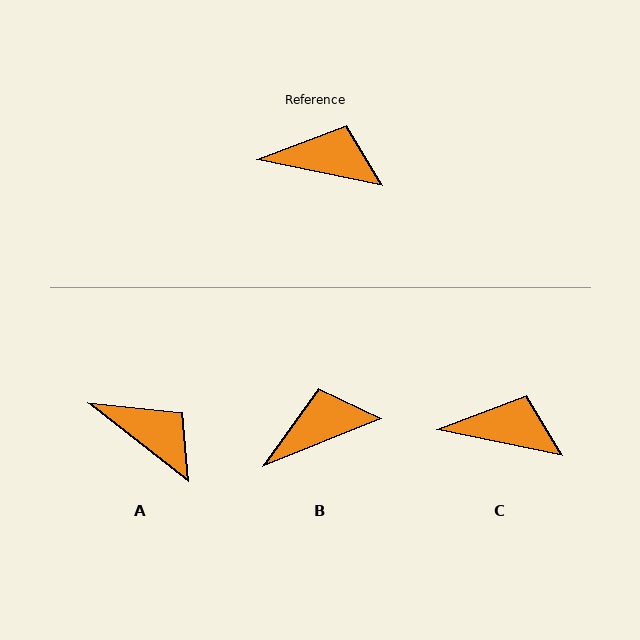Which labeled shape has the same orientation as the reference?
C.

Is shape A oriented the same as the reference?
No, it is off by about 27 degrees.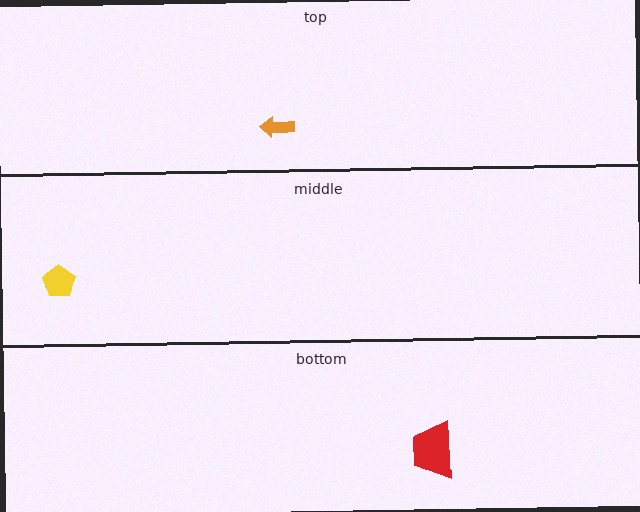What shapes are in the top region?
The orange arrow.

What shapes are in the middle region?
The yellow pentagon.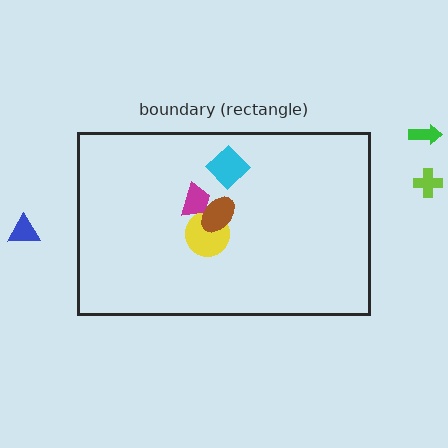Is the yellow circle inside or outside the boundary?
Inside.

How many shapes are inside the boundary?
4 inside, 3 outside.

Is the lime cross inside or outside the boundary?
Outside.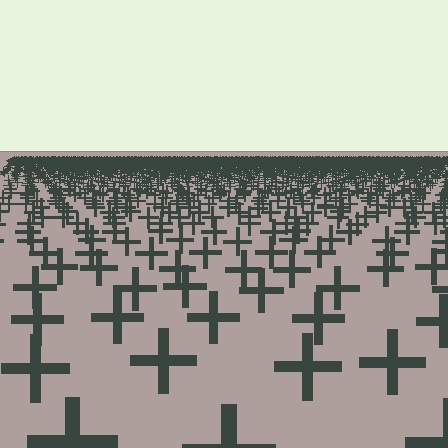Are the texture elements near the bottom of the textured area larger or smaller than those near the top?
Larger. Near the bottom, elements are closer to the viewer and appear at a bigger on-screen size.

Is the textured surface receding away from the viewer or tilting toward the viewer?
The surface is receding away from the viewer. Texture elements get smaller and denser toward the top.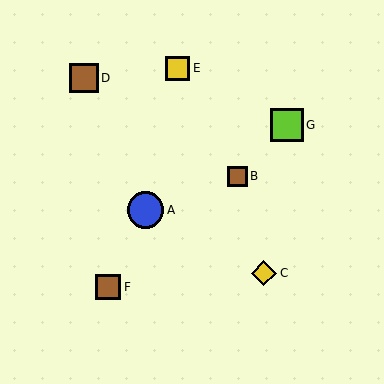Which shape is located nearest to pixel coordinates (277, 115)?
The lime square (labeled G) at (287, 125) is nearest to that location.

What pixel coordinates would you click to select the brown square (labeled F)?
Click at (108, 287) to select the brown square F.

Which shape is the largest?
The blue circle (labeled A) is the largest.